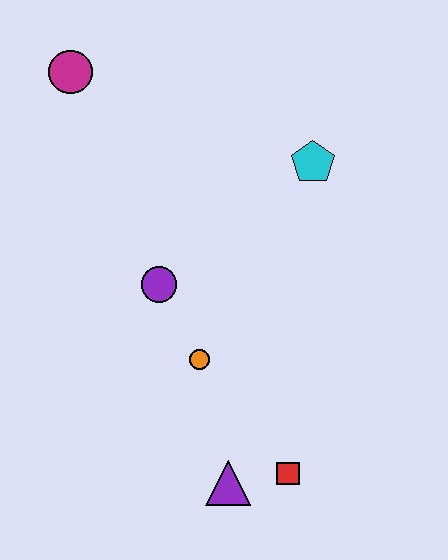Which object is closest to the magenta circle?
The purple circle is closest to the magenta circle.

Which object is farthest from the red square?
The magenta circle is farthest from the red square.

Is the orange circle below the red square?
No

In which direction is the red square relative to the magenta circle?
The red square is below the magenta circle.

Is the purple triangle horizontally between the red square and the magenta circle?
Yes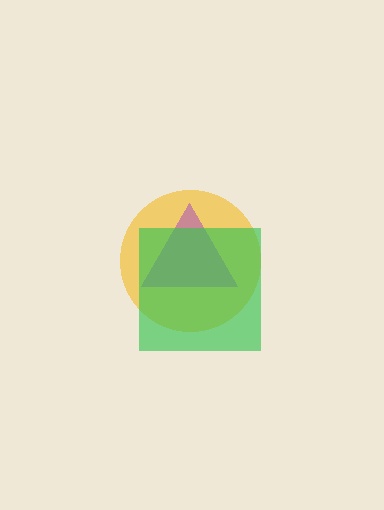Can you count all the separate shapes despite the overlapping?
Yes, there are 3 separate shapes.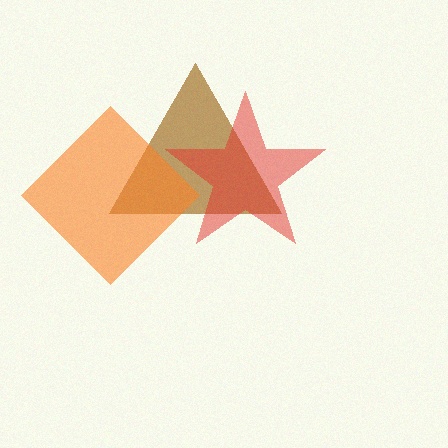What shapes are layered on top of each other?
The layered shapes are: a brown triangle, a red star, an orange diamond.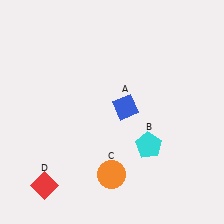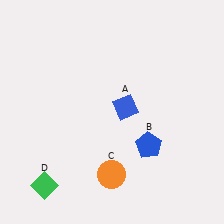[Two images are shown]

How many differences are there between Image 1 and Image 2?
There are 2 differences between the two images.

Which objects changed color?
B changed from cyan to blue. D changed from red to green.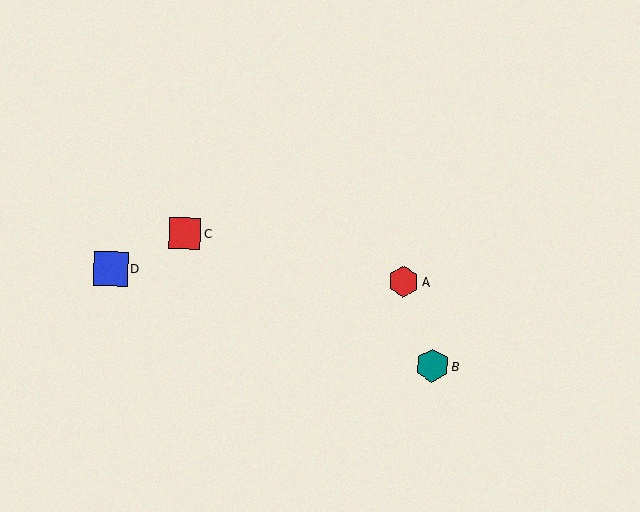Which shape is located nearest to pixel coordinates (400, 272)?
The red hexagon (labeled A) at (403, 281) is nearest to that location.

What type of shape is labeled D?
Shape D is a blue square.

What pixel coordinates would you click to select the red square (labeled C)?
Click at (185, 233) to select the red square C.